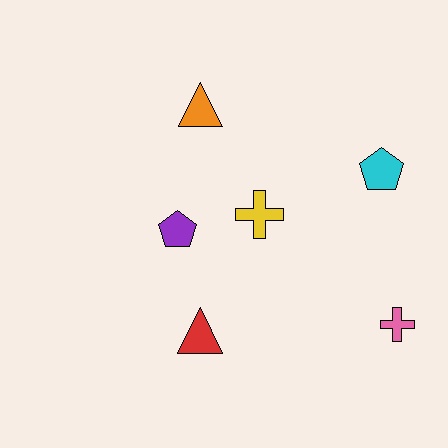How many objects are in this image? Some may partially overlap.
There are 6 objects.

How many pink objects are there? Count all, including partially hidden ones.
There is 1 pink object.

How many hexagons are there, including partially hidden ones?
There are no hexagons.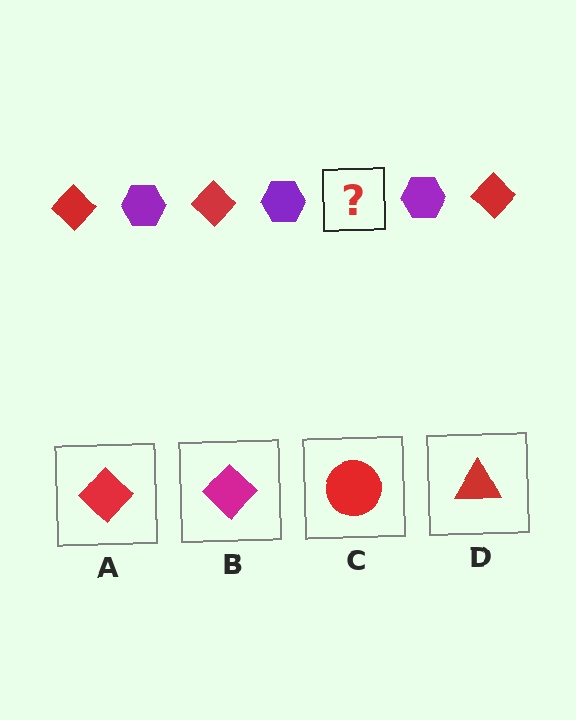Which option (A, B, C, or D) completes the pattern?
A.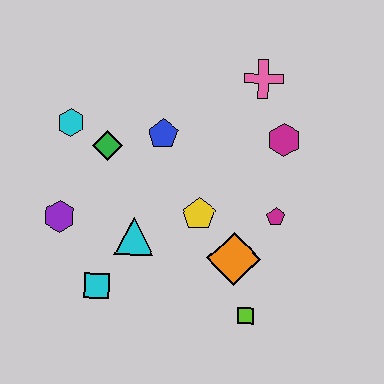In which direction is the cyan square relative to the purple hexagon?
The cyan square is below the purple hexagon.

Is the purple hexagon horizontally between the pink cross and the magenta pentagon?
No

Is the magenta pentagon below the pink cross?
Yes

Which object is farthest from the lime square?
The cyan hexagon is farthest from the lime square.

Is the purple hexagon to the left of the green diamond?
Yes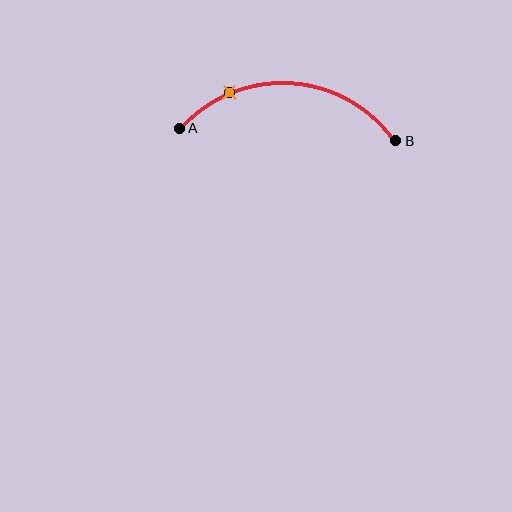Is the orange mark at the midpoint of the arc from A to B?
No. The orange mark lies on the arc but is closer to endpoint A. The arc midpoint would be at the point on the curve equidistant along the arc from both A and B.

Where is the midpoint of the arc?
The arc midpoint is the point on the curve farthest from the straight line joining A and B. It sits above that line.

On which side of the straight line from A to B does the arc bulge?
The arc bulges above the straight line connecting A and B.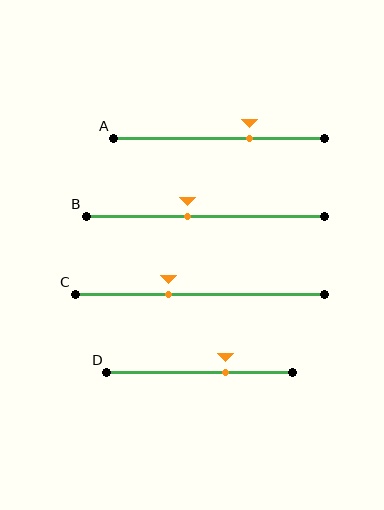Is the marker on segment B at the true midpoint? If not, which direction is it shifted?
No, the marker on segment B is shifted to the left by about 8% of the segment length.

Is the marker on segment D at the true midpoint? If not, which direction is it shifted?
No, the marker on segment D is shifted to the right by about 14% of the segment length.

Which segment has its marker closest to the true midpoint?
Segment B has its marker closest to the true midpoint.